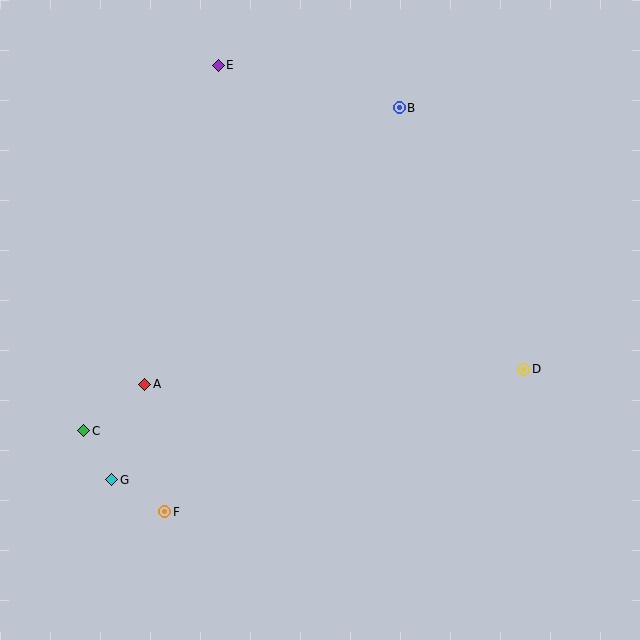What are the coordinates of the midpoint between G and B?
The midpoint between G and B is at (256, 294).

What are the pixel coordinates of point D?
Point D is at (524, 369).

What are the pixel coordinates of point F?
Point F is at (165, 512).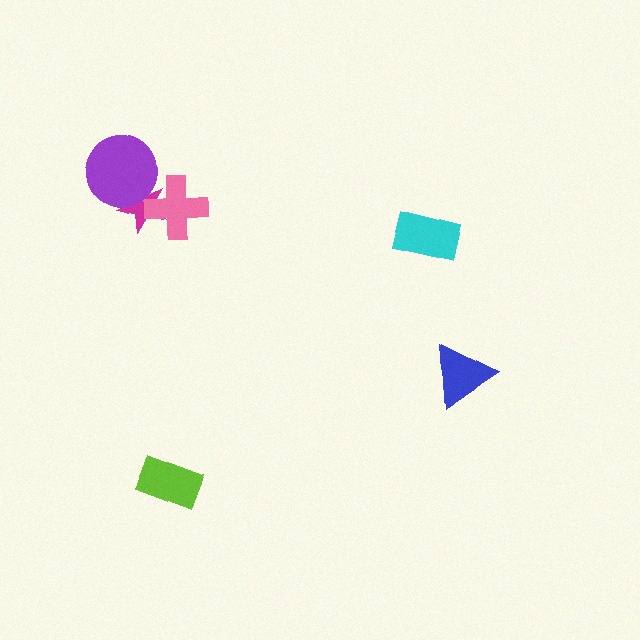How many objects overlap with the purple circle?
1 object overlaps with the purple circle.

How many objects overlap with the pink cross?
1 object overlaps with the pink cross.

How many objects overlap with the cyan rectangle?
0 objects overlap with the cyan rectangle.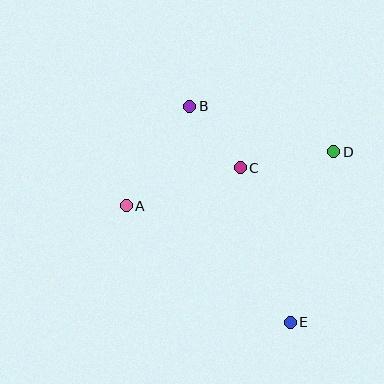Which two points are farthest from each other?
Points B and E are farthest from each other.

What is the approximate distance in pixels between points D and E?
The distance between D and E is approximately 176 pixels.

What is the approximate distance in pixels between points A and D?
The distance between A and D is approximately 214 pixels.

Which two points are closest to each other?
Points B and C are closest to each other.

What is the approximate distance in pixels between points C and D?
The distance between C and D is approximately 95 pixels.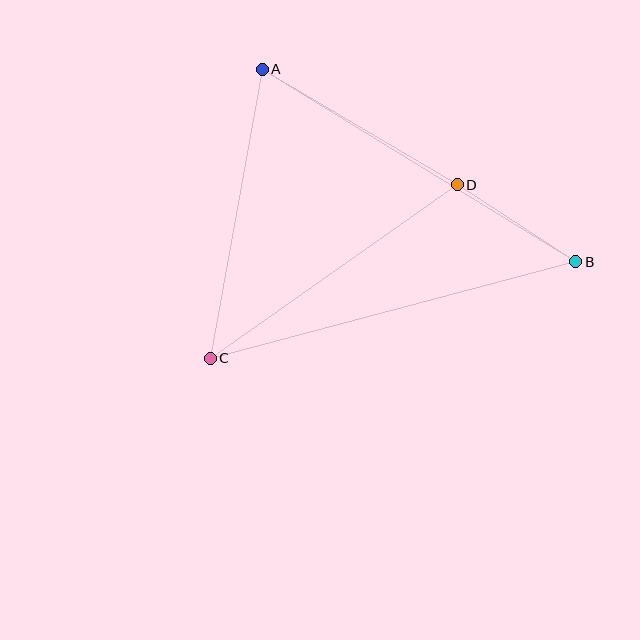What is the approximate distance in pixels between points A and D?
The distance between A and D is approximately 227 pixels.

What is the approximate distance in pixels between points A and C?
The distance between A and C is approximately 293 pixels.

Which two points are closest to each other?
Points B and D are closest to each other.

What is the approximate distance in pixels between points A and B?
The distance between A and B is approximately 368 pixels.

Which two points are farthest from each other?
Points B and C are farthest from each other.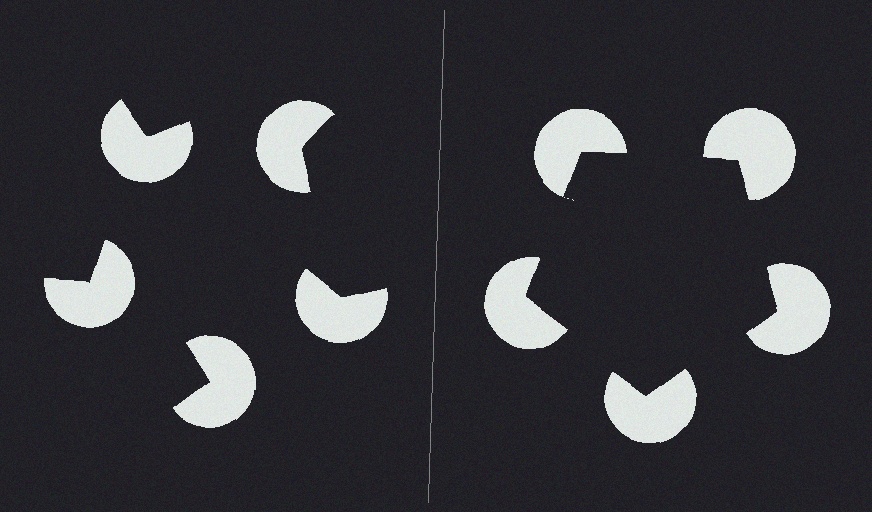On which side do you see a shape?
An illusory pentagon appears on the right side. On the left side the wedge cuts are rotated, so no coherent shape forms.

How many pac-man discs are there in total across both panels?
10 — 5 on each side.